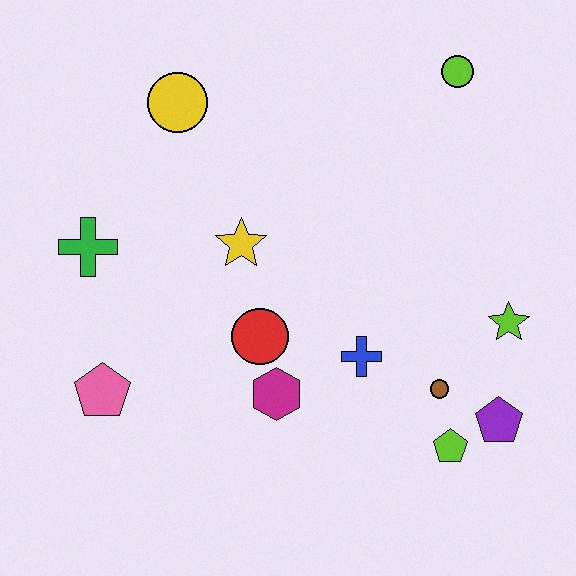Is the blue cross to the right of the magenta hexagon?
Yes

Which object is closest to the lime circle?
The lime star is closest to the lime circle.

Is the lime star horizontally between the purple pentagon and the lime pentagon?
No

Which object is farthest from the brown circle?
The yellow circle is farthest from the brown circle.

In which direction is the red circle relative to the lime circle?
The red circle is below the lime circle.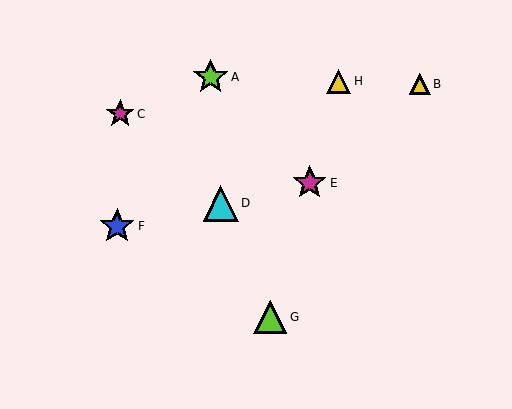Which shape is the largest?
The cyan triangle (labeled D) is the largest.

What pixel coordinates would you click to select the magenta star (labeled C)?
Click at (120, 114) to select the magenta star C.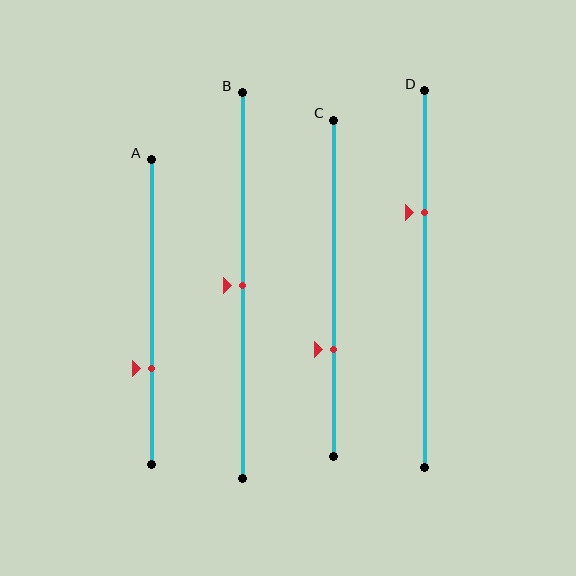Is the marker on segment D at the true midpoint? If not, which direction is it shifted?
No, the marker on segment D is shifted upward by about 18% of the segment length.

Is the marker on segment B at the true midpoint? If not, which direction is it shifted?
Yes, the marker on segment B is at the true midpoint.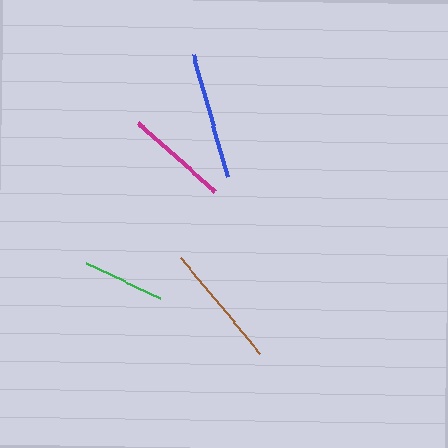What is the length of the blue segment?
The blue segment is approximately 128 pixels long.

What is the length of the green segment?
The green segment is approximately 81 pixels long.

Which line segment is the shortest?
The green line is the shortest at approximately 81 pixels.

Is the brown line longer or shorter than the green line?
The brown line is longer than the green line.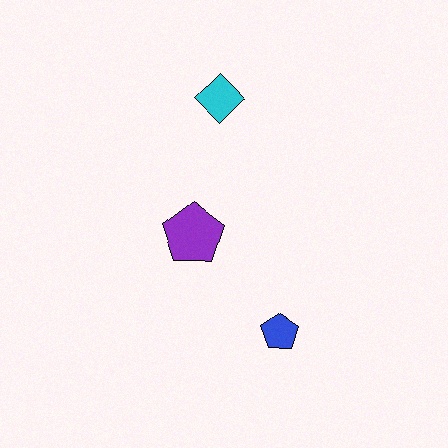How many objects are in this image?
There are 3 objects.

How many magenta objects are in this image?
There are no magenta objects.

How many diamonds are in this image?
There is 1 diamond.